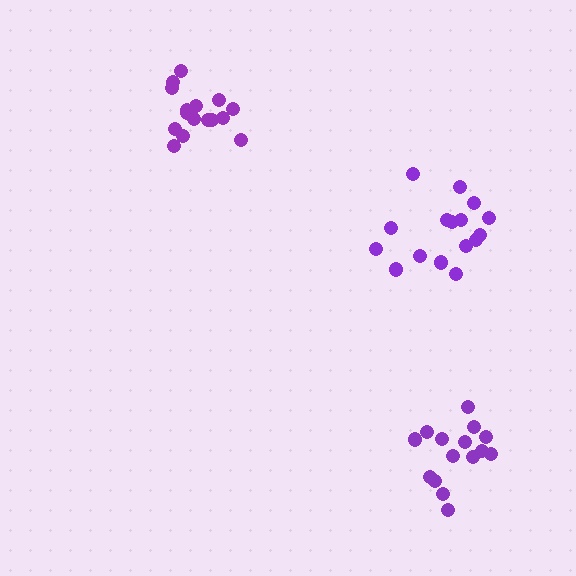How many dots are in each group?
Group 1: 15 dots, Group 2: 16 dots, Group 3: 16 dots (47 total).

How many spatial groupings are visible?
There are 3 spatial groupings.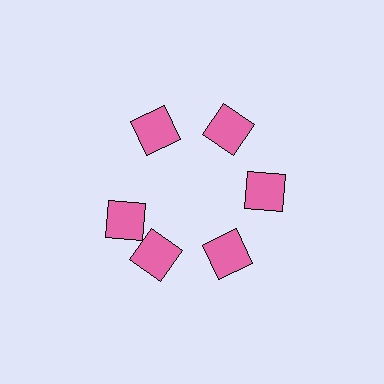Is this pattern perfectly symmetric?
No. The 6 pink squares are arranged in a ring, but one element near the 9 o'clock position is rotated out of alignment along the ring, breaking the 6-fold rotational symmetry.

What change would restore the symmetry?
The symmetry would be restored by rotating it back into even spacing with its neighbors so that all 6 squares sit at equal angles and equal distance from the center.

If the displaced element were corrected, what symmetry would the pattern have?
It would have 6-fold rotational symmetry — the pattern would map onto itself every 60 degrees.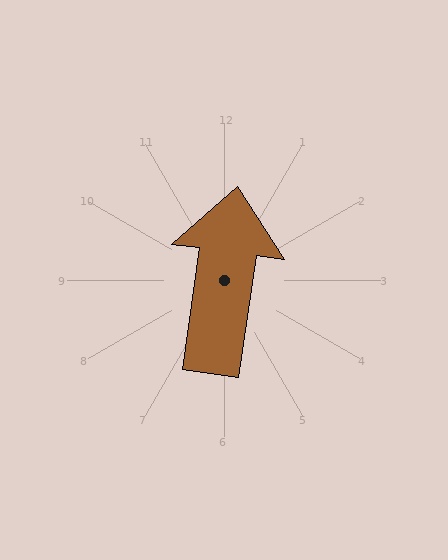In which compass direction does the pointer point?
North.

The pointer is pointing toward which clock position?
Roughly 12 o'clock.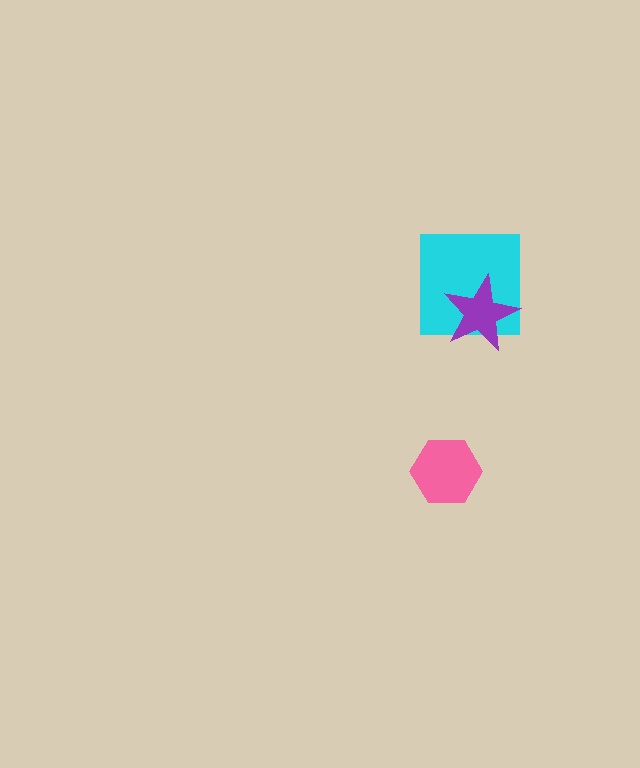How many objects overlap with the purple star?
1 object overlaps with the purple star.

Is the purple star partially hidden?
No, no other shape covers it.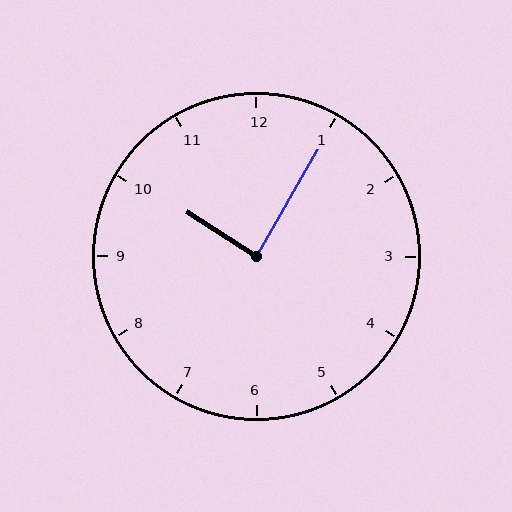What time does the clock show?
10:05.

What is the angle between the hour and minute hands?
Approximately 88 degrees.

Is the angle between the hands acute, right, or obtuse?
It is right.